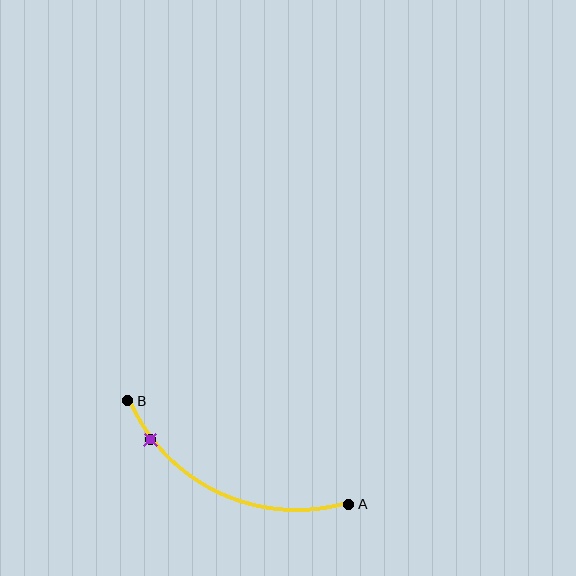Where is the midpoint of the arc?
The arc midpoint is the point on the curve farthest from the straight line joining A and B. It sits below that line.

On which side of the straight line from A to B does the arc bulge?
The arc bulges below the straight line connecting A and B.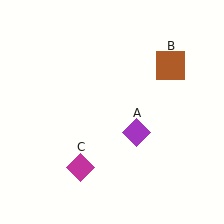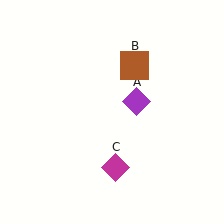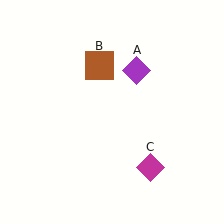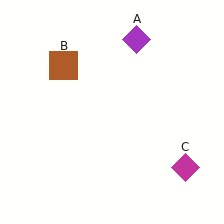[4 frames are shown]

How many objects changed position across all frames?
3 objects changed position: purple diamond (object A), brown square (object B), magenta diamond (object C).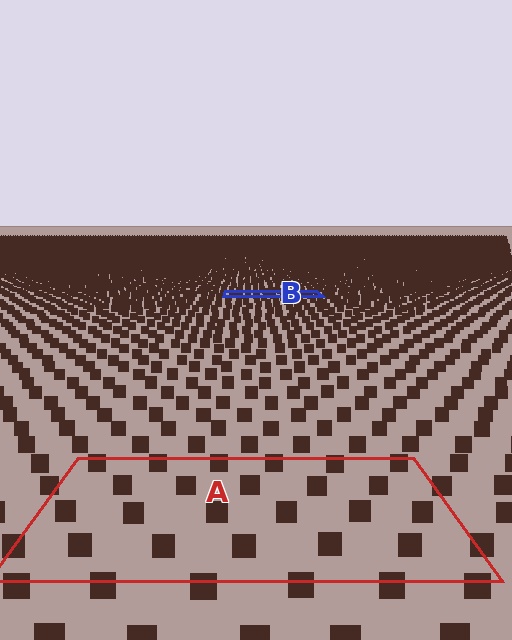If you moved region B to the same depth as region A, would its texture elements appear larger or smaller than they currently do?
They would appear larger. At a closer depth, the same texture elements are projected at a bigger on-screen size.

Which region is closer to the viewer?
Region A is closer. The texture elements there are larger and more spread out.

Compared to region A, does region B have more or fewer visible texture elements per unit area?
Region B has more texture elements per unit area — they are packed more densely because it is farther away.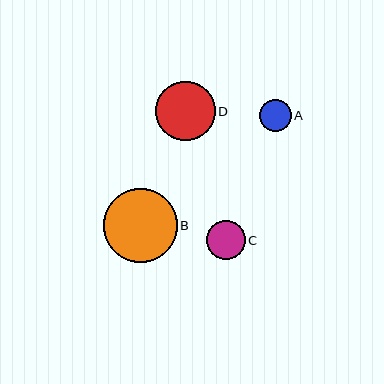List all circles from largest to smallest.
From largest to smallest: B, D, C, A.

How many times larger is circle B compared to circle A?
Circle B is approximately 2.4 times the size of circle A.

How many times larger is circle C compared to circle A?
Circle C is approximately 1.2 times the size of circle A.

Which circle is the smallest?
Circle A is the smallest with a size of approximately 31 pixels.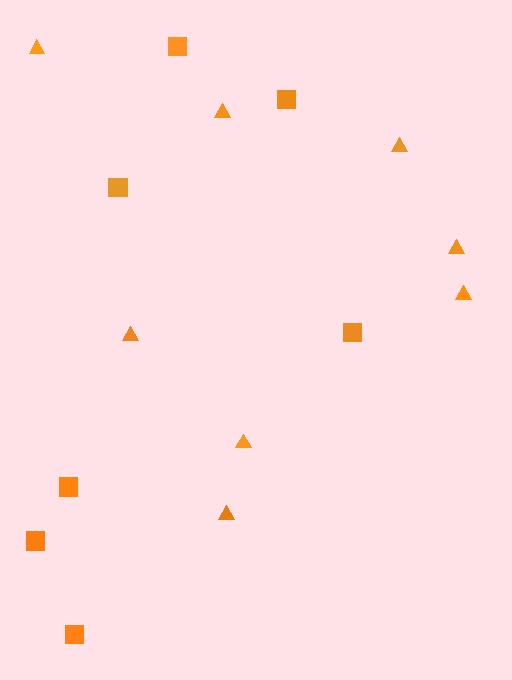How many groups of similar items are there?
There are 2 groups: one group of triangles (8) and one group of squares (7).